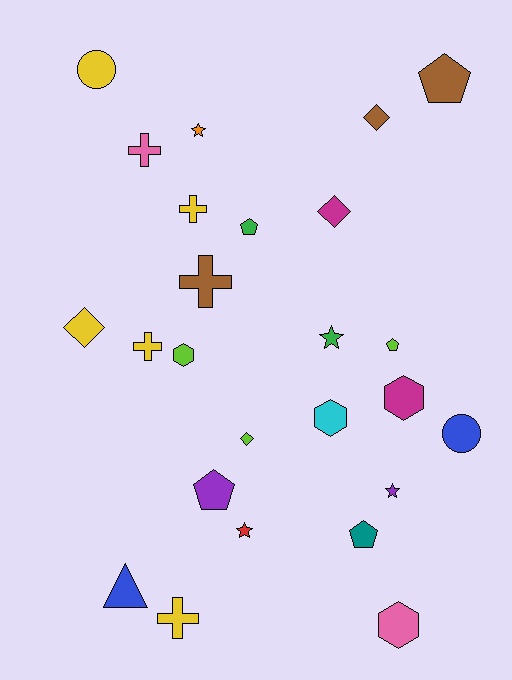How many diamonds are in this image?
There are 4 diamonds.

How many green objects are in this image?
There are 2 green objects.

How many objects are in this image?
There are 25 objects.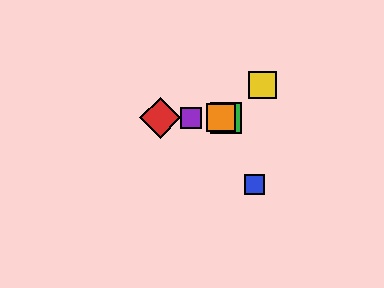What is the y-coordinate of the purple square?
The purple square is at y≈118.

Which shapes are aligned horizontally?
The red diamond, the green square, the purple square, the orange square are aligned horizontally.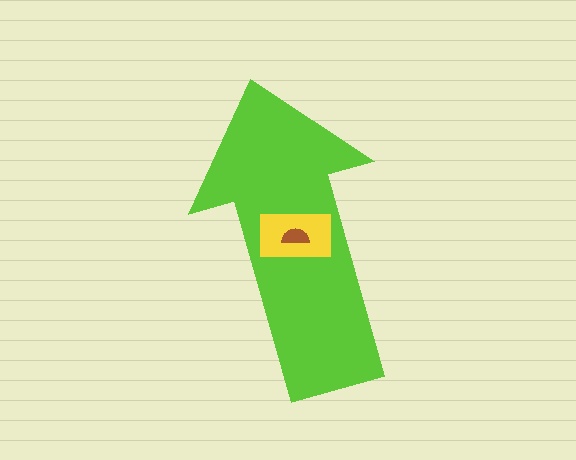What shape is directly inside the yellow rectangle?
The brown semicircle.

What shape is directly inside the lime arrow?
The yellow rectangle.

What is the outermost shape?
The lime arrow.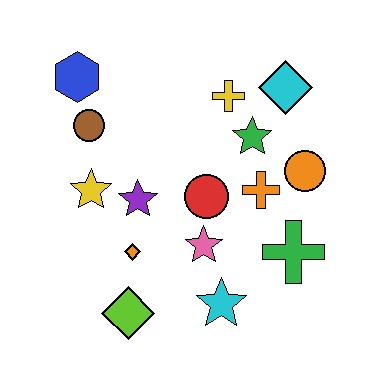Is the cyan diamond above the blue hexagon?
No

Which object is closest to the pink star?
The red circle is closest to the pink star.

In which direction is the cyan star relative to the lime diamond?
The cyan star is to the right of the lime diamond.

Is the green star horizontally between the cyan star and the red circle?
No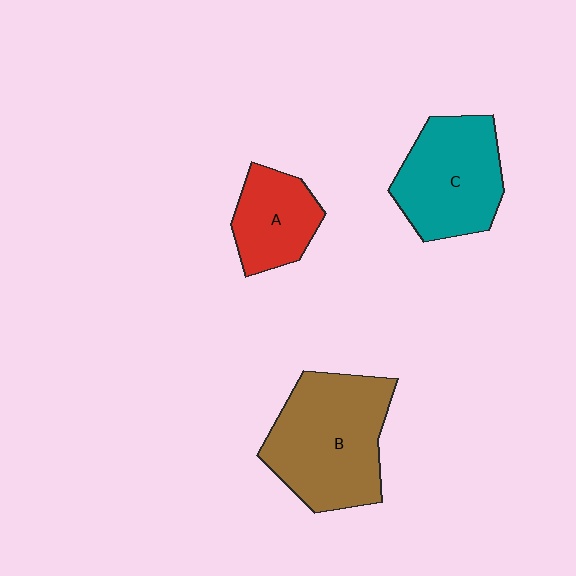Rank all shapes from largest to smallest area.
From largest to smallest: B (brown), C (teal), A (red).